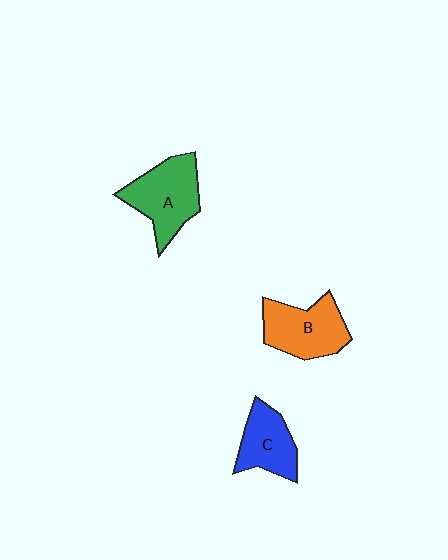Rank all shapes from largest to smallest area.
From largest to smallest: A (green), B (orange), C (blue).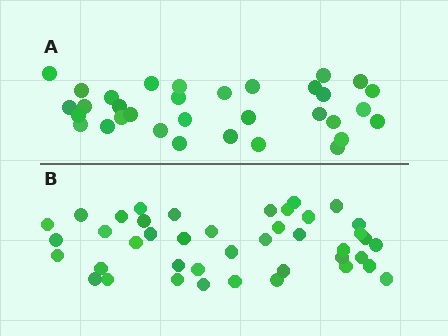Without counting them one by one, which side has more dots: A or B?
Region B (the bottom region) has more dots.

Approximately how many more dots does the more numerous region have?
Region B has roughly 8 or so more dots than region A.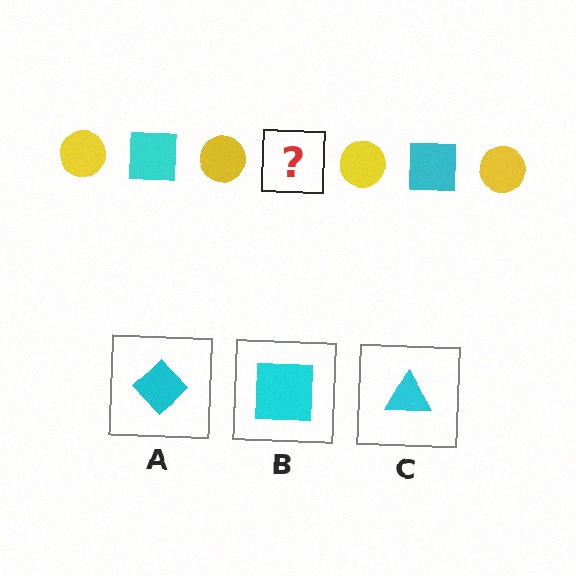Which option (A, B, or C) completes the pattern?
B.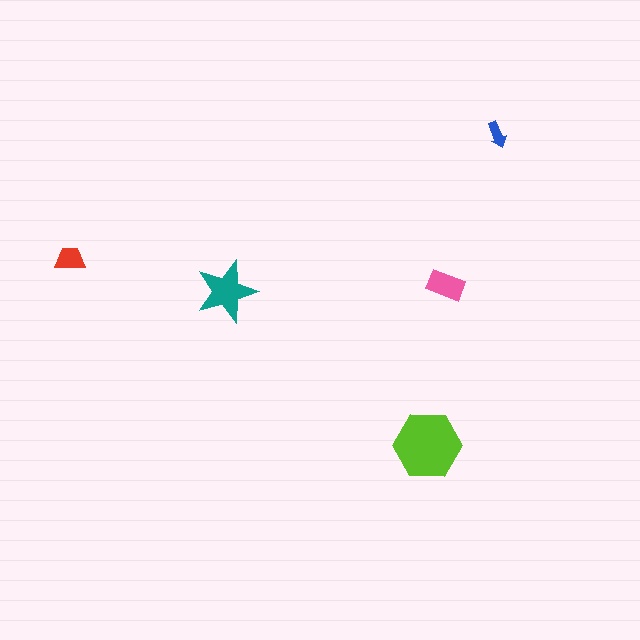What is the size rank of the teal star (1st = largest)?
2nd.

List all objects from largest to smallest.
The lime hexagon, the teal star, the pink rectangle, the red trapezoid, the blue arrow.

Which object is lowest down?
The lime hexagon is bottommost.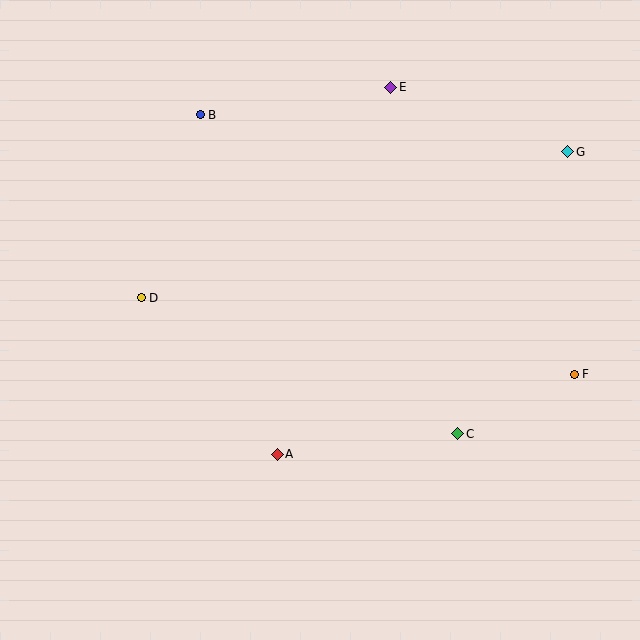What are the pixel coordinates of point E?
Point E is at (391, 87).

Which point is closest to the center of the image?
Point A at (277, 454) is closest to the center.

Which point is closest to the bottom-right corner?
Point F is closest to the bottom-right corner.